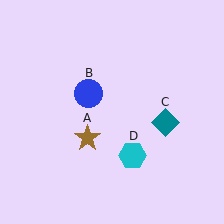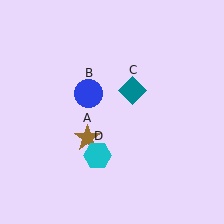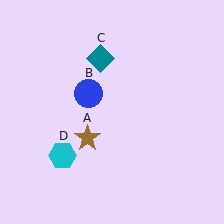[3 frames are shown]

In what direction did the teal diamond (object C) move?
The teal diamond (object C) moved up and to the left.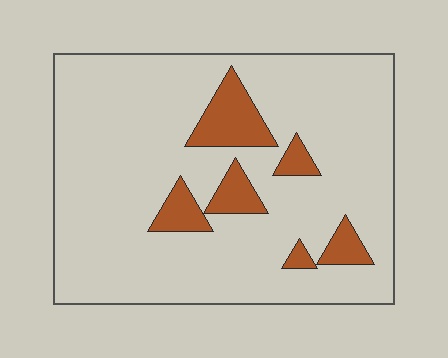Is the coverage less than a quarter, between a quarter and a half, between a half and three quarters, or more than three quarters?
Less than a quarter.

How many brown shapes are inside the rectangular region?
6.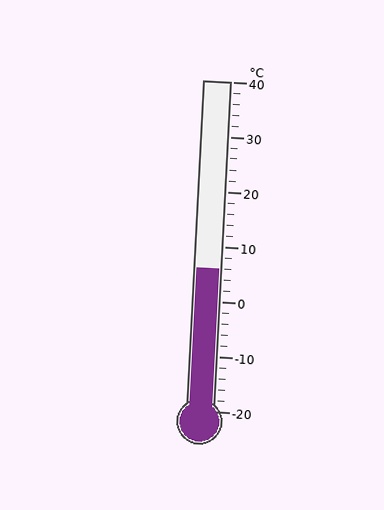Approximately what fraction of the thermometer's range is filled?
The thermometer is filled to approximately 45% of its range.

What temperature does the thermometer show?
The thermometer shows approximately 6°C.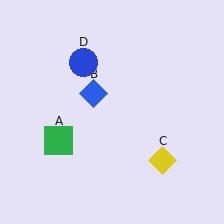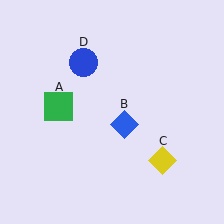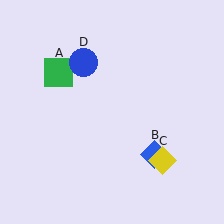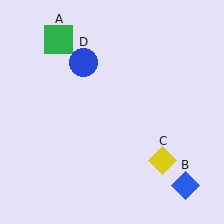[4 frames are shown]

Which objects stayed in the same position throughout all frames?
Yellow diamond (object C) and blue circle (object D) remained stationary.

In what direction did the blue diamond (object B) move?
The blue diamond (object B) moved down and to the right.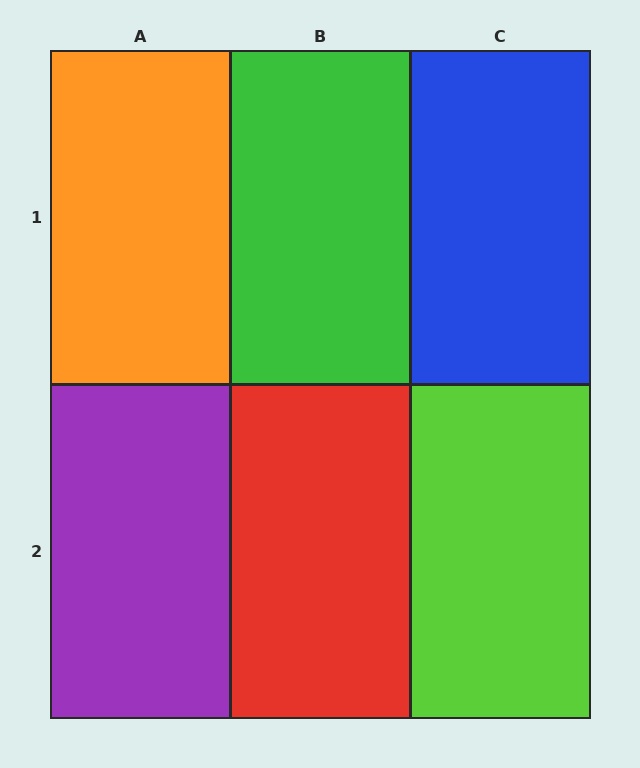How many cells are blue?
1 cell is blue.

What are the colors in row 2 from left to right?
Purple, red, lime.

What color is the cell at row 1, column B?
Green.